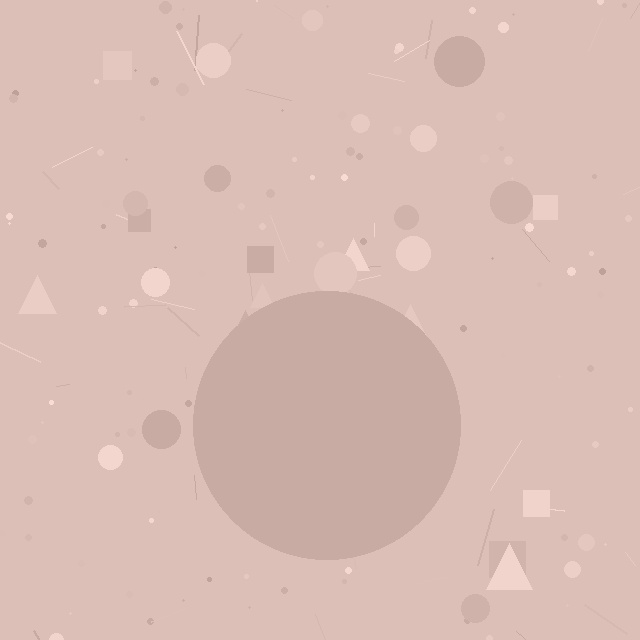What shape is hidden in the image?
A circle is hidden in the image.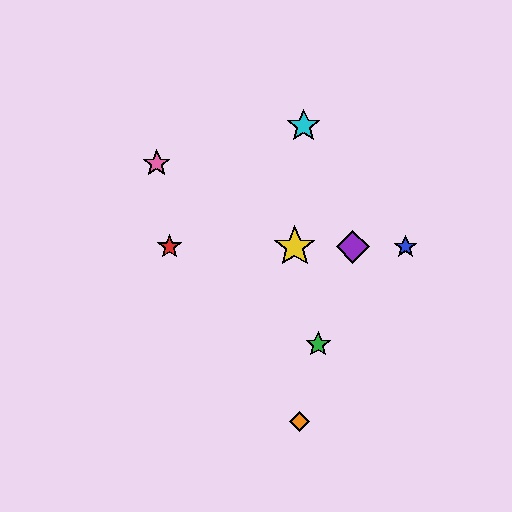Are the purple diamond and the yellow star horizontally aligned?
Yes, both are at y≈247.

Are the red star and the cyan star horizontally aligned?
No, the red star is at y≈247 and the cyan star is at y≈126.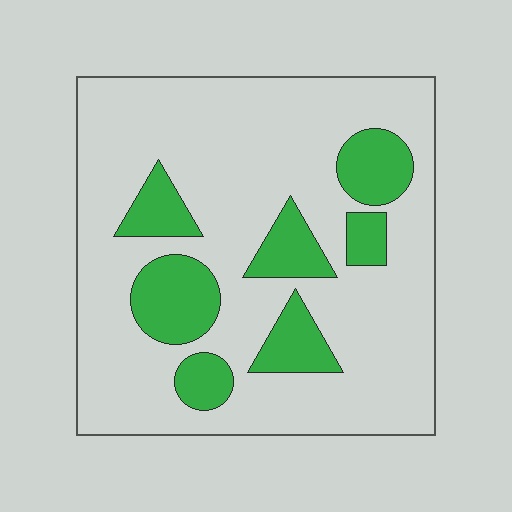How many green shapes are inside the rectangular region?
7.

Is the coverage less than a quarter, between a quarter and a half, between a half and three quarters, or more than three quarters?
Less than a quarter.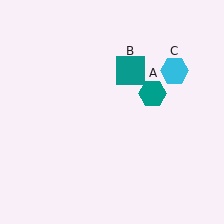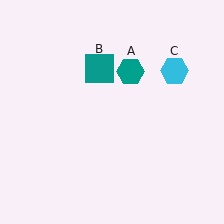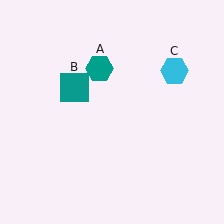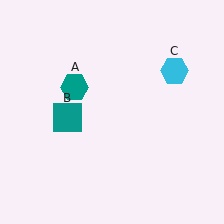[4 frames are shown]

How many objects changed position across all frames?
2 objects changed position: teal hexagon (object A), teal square (object B).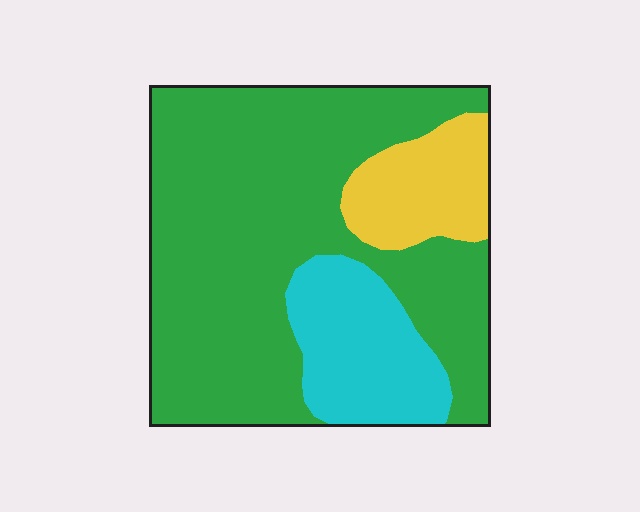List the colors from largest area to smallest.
From largest to smallest: green, cyan, yellow.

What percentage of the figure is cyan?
Cyan covers roughly 20% of the figure.